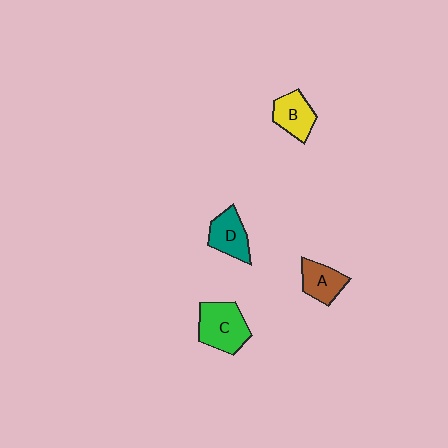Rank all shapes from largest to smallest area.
From largest to smallest: C (green), D (teal), B (yellow), A (brown).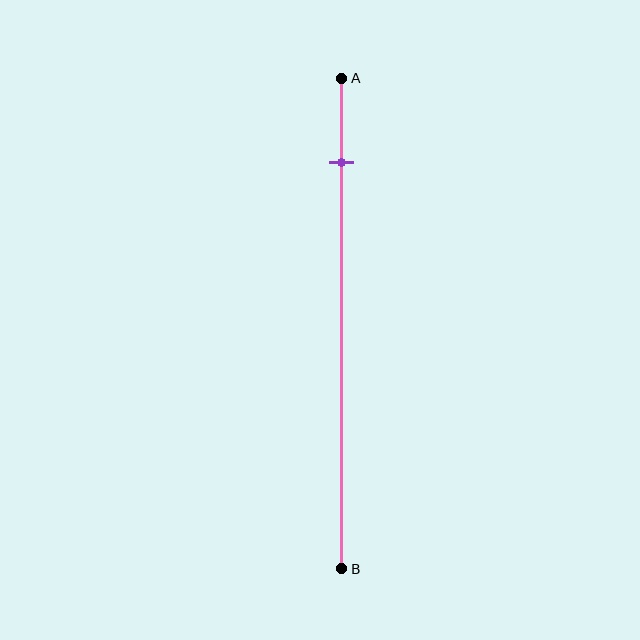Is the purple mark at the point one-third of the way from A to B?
No, the mark is at about 15% from A, not at the 33% one-third point.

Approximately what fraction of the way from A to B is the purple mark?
The purple mark is approximately 15% of the way from A to B.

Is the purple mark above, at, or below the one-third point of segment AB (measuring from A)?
The purple mark is above the one-third point of segment AB.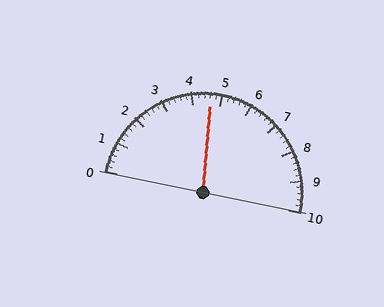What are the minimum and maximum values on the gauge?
The gauge ranges from 0 to 10.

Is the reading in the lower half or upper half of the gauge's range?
The reading is in the lower half of the range (0 to 10).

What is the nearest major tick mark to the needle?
The nearest major tick mark is 5.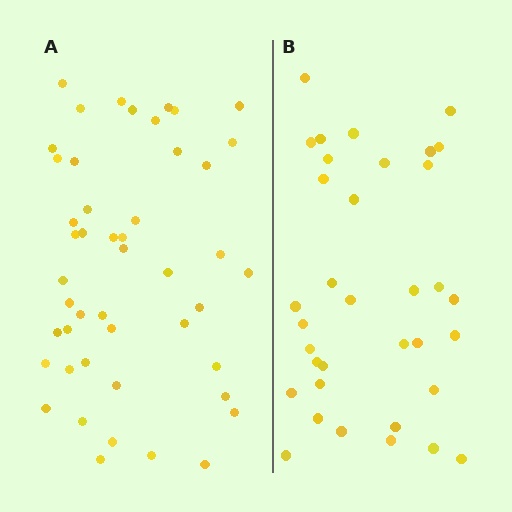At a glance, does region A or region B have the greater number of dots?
Region A (the left region) has more dots.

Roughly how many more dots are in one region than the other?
Region A has roughly 12 or so more dots than region B.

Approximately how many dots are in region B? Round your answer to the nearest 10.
About 40 dots. (The exact count is 35, which rounds to 40.)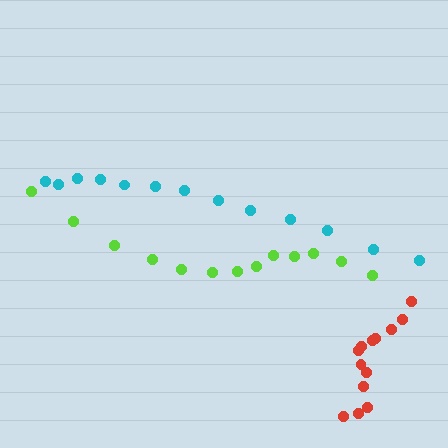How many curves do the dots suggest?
There are 3 distinct paths.